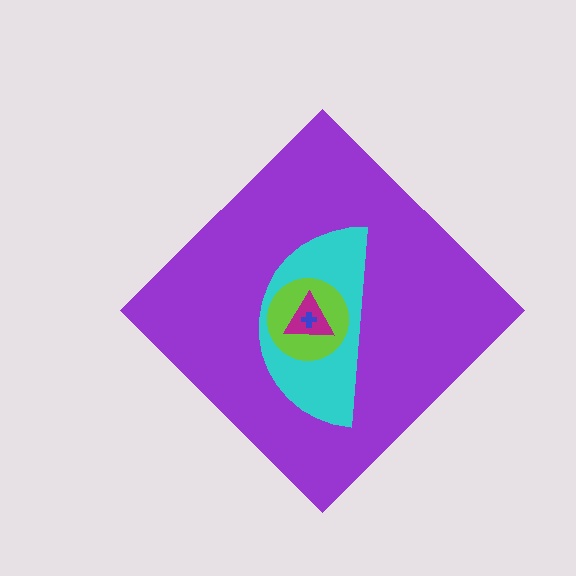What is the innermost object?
The blue cross.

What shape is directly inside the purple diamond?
The cyan semicircle.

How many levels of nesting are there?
5.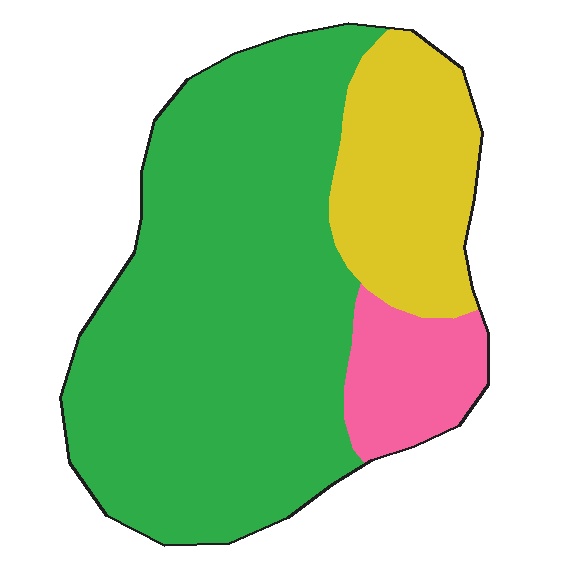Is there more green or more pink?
Green.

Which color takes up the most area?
Green, at roughly 70%.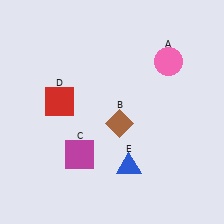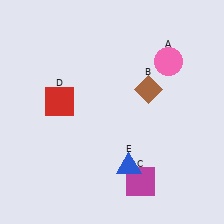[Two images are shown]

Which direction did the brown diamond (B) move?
The brown diamond (B) moved up.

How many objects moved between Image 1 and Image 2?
2 objects moved between the two images.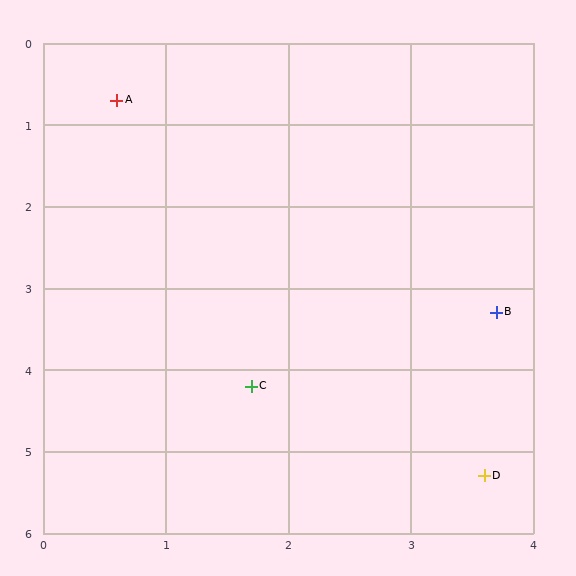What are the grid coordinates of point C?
Point C is at approximately (1.7, 4.2).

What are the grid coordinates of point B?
Point B is at approximately (3.7, 3.3).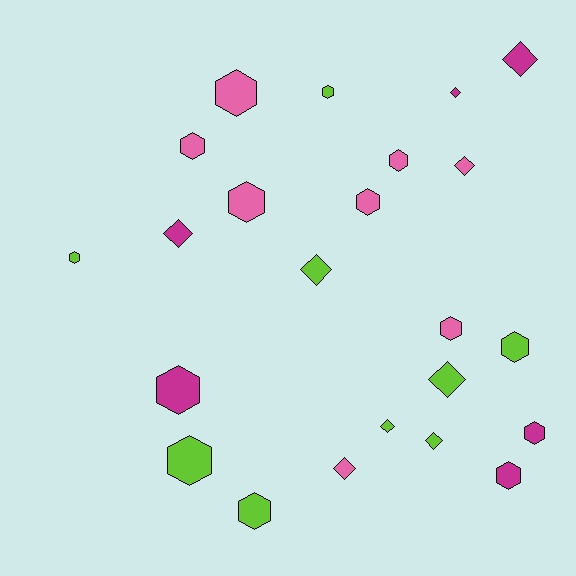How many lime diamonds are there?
There are 4 lime diamonds.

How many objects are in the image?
There are 23 objects.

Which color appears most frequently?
Lime, with 9 objects.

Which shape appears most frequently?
Hexagon, with 14 objects.